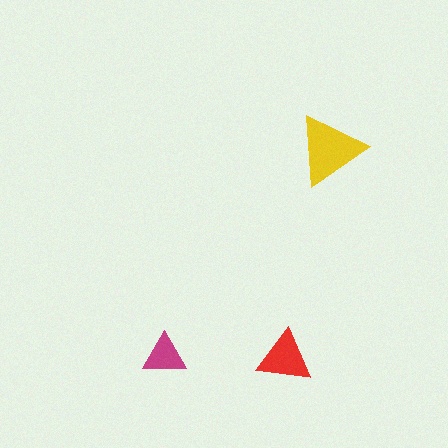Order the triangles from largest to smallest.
the yellow one, the red one, the magenta one.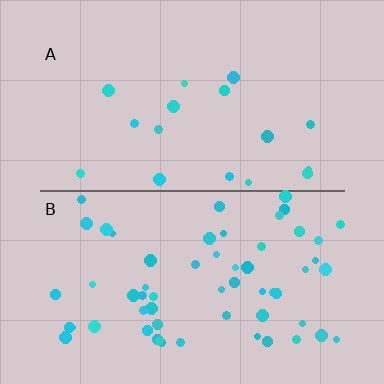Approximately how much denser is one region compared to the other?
Approximately 3.5× — region B over region A.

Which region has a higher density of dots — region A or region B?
B (the bottom).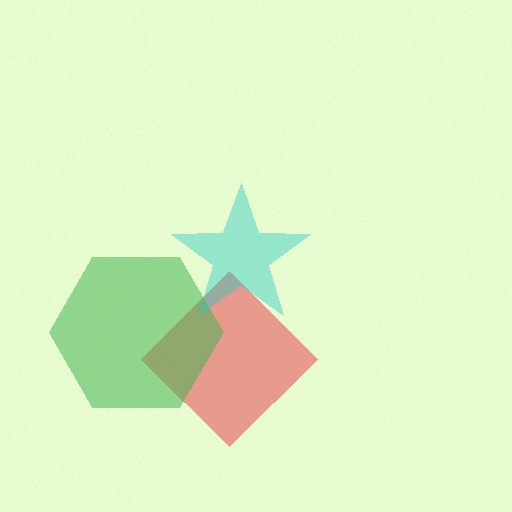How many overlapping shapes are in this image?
There are 3 overlapping shapes in the image.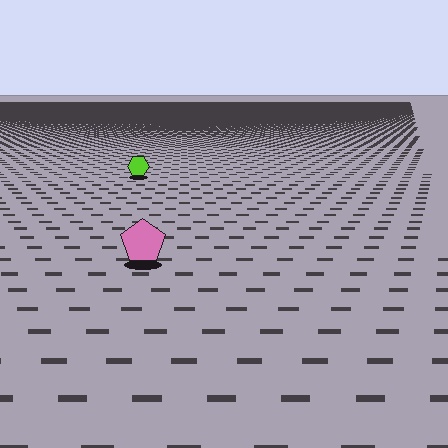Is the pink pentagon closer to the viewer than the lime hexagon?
Yes. The pink pentagon is closer — you can tell from the texture gradient: the ground texture is coarser near it.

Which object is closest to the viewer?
The pink pentagon is closest. The texture marks near it are larger and more spread out.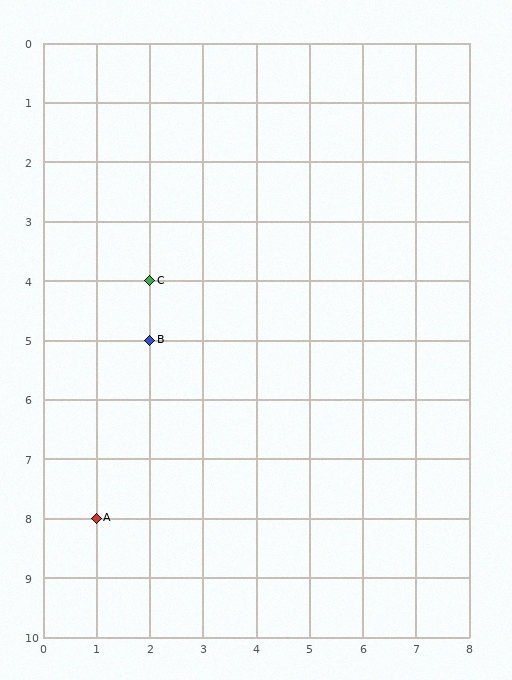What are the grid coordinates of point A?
Point A is at grid coordinates (1, 8).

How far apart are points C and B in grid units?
Points C and B are 1 row apart.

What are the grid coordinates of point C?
Point C is at grid coordinates (2, 4).